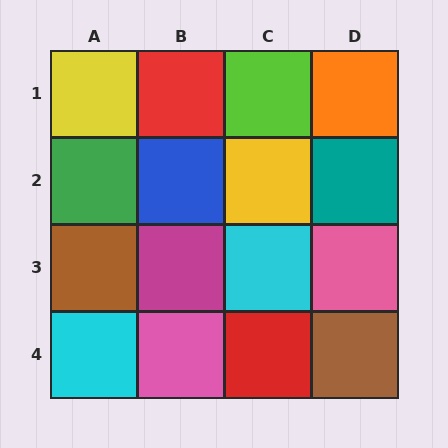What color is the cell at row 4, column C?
Red.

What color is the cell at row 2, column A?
Green.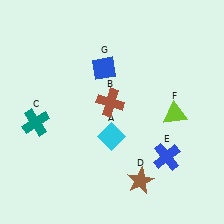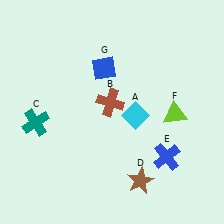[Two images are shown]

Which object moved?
The cyan diamond (A) moved right.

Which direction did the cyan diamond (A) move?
The cyan diamond (A) moved right.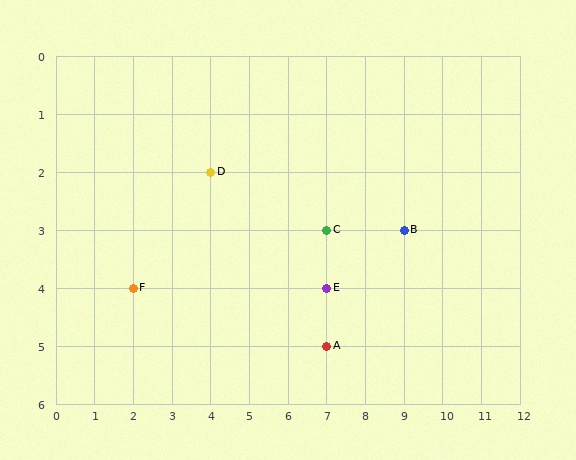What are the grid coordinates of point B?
Point B is at grid coordinates (9, 3).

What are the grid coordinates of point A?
Point A is at grid coordinates (7, 5).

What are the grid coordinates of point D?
Point D is at grid coordinates (4, 2).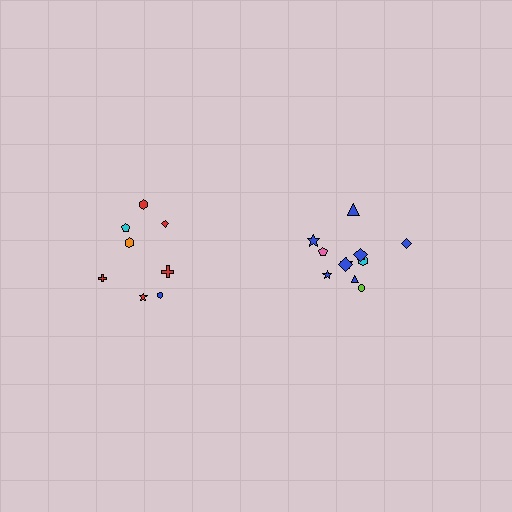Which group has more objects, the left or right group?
The right group.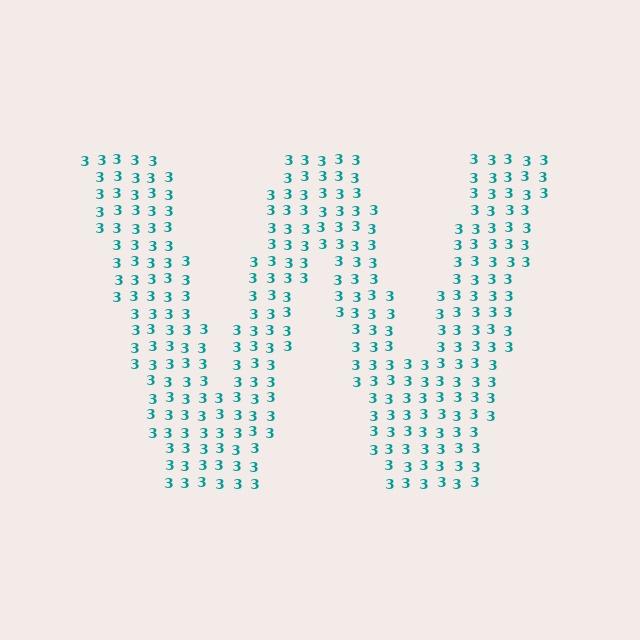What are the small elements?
The small elements are digit 3's.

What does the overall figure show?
The overall figure shows the letter W.